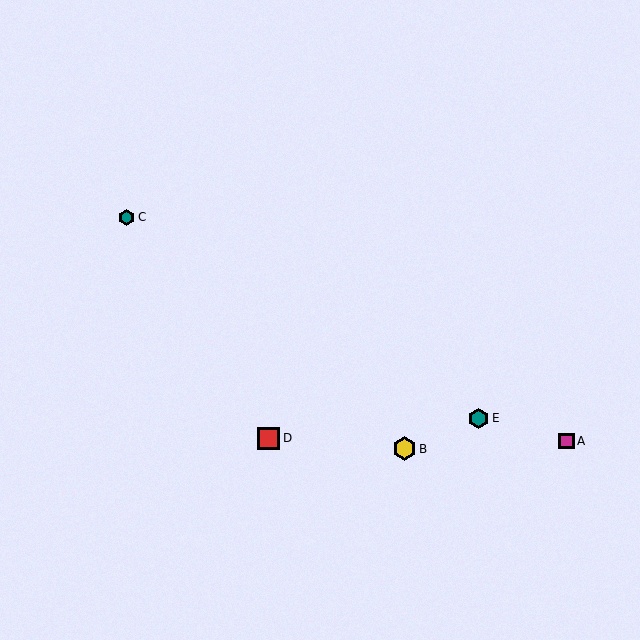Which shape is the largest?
The yellow hexagon (labeled B) is the largest.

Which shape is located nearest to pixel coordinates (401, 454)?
The yellow hexagon (labeled B) at (405, 449) is nearest to that location.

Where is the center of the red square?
The center of the red square is at (269, 438).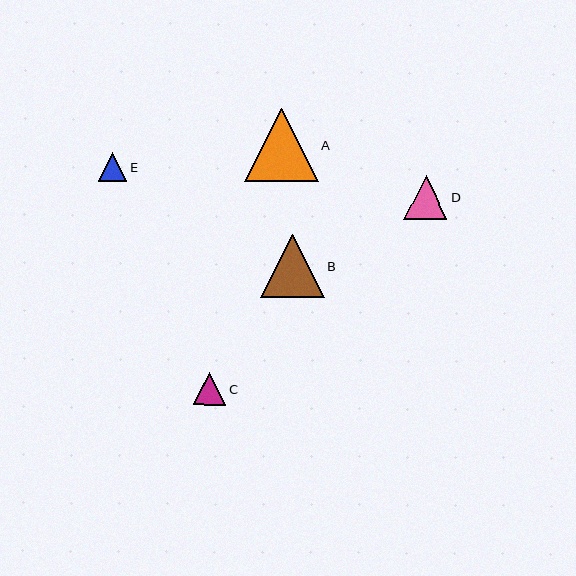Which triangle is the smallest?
Triangle E is the smallest with a size of approximately 28 pixels.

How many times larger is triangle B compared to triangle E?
Triangle B is approximately 2.2 times the size of triangle E.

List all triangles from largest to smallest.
From largest to smallest: A, B, D, C, E.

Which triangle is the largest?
Triangle A is the largest with a size of approximately 74 pixels.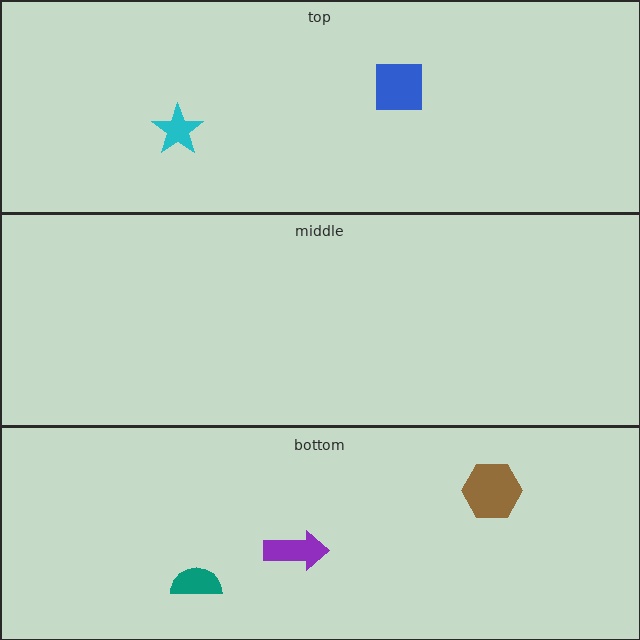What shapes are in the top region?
The blue square, the cyan star.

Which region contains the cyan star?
The top region.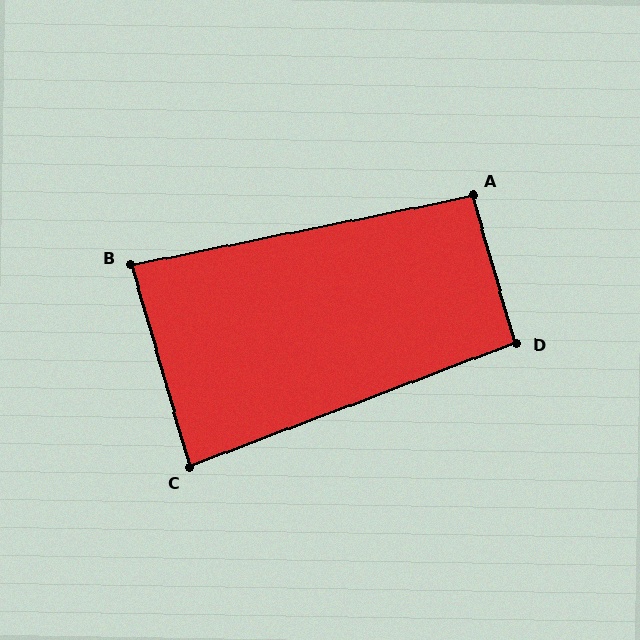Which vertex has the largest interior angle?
A, at approximately 95 degrees.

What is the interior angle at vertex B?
Approximately 85 degrees (approximately right).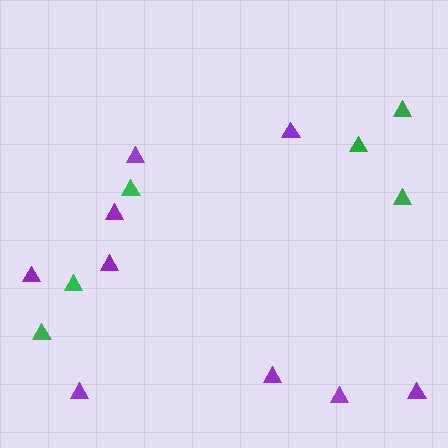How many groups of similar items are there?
There are 2 groups: one group of green triangles (6) and one group of purple triangles (9).